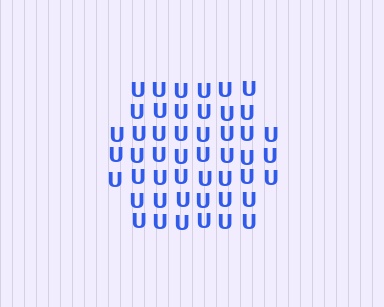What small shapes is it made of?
It is made of small letter U's.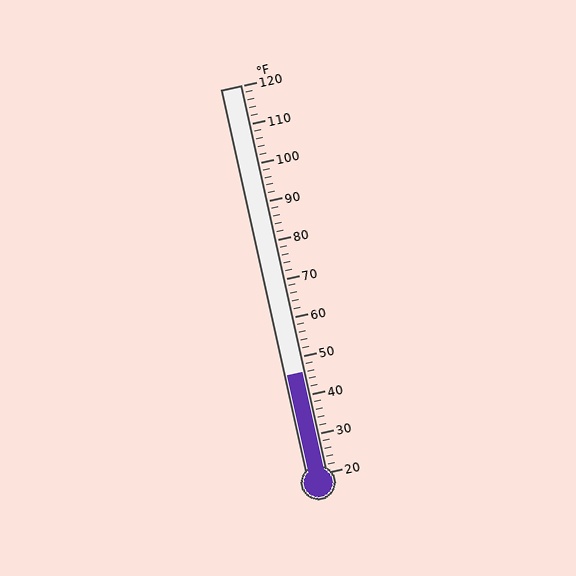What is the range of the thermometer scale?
The thermometer scale ranges from 20°F to 120°F.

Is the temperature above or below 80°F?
The temperature is below 80°F.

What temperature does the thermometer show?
The thermometer shows approximately 46°F.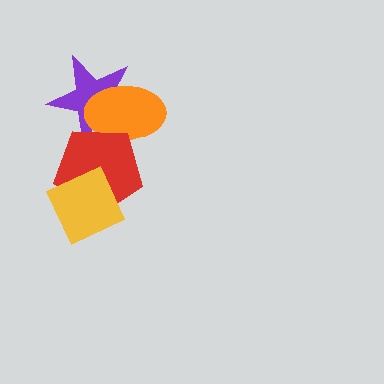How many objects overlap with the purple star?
2 objects overlap with the purple star.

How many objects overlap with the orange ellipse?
2 objects overlap with the orange ellipse.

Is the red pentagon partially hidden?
Yes, it is partially covered by another shape.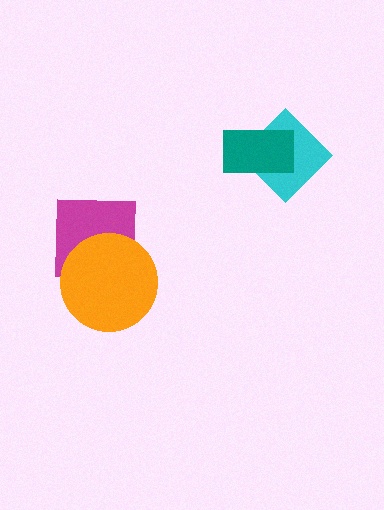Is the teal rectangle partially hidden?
No, no other shape covers it.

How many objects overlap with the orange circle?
1 object overlaps with the orange circle.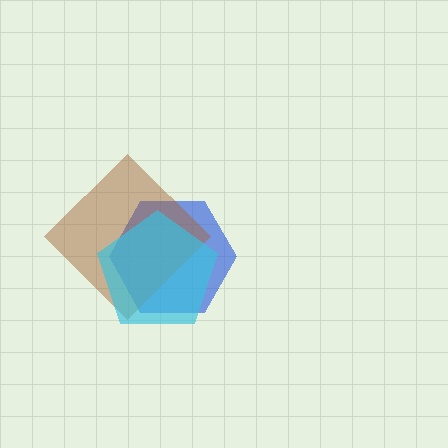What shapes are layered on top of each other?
The layered shapes are: a blue hexagon, a brown diamond, a cyan pentagon.